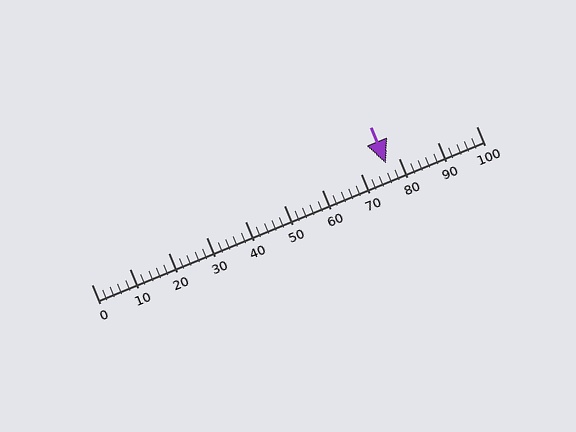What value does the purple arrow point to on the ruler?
The purple arrow points to approximately 77.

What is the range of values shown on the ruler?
The ruler shows values from 0 to 100.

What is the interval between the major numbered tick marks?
The major tick marks are spaced 10 units apart.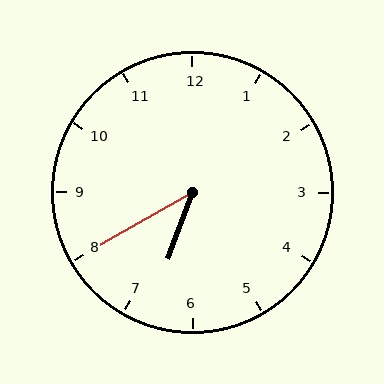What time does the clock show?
6:40.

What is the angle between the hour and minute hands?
Approximately 40 degrees.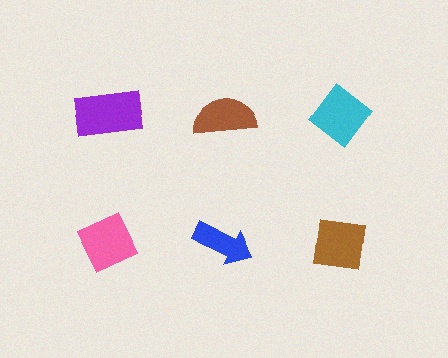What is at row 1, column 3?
A cyan diamond.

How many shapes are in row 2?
3 shapes.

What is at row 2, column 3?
A brown square.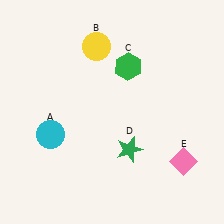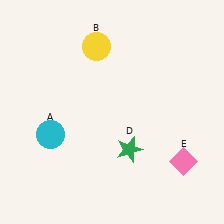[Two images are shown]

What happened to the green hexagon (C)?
The green hexagon (C) was removed in Image 2. It was in the top-right area of Image 1.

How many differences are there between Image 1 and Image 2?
There is 1 difference between the two images.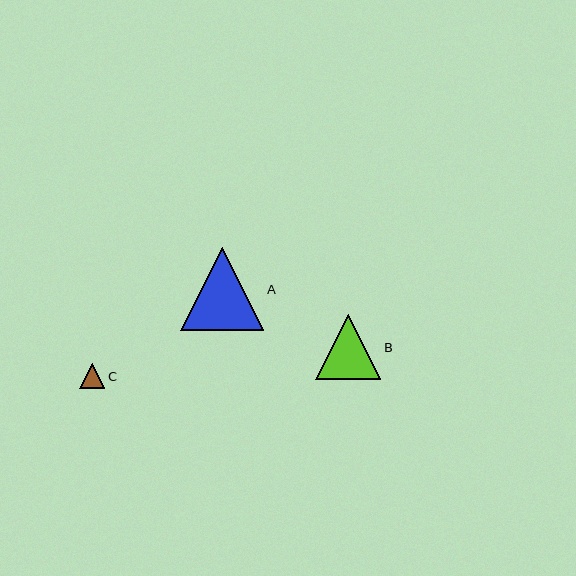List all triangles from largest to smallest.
From largest to smallest: A, B, C.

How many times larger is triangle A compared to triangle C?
Triangle A is approximately 3.3 times the size of triangle C.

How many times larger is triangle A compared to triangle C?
Triangle A is approximately 3.3 times the size of triangle C.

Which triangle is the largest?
Triangle A is the largest with a size of approximately 83 pixels.